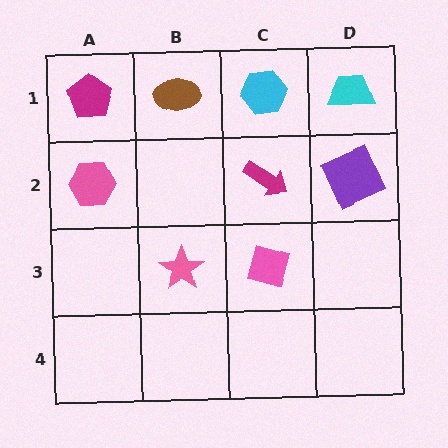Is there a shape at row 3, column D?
No, that cell is empty.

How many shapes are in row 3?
2 shapes.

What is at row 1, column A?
A magenta pentagon.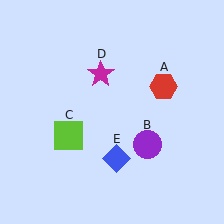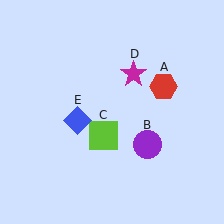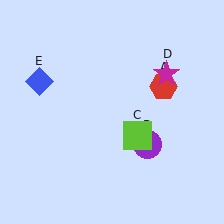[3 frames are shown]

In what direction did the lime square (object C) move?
The lime square (object C) moved right.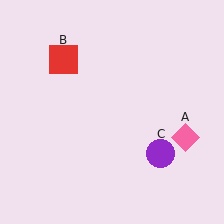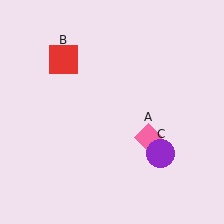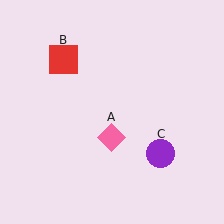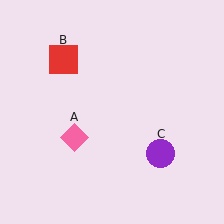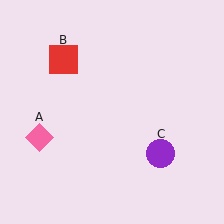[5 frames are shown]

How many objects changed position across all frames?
1 object changed position: pink diamond (object A).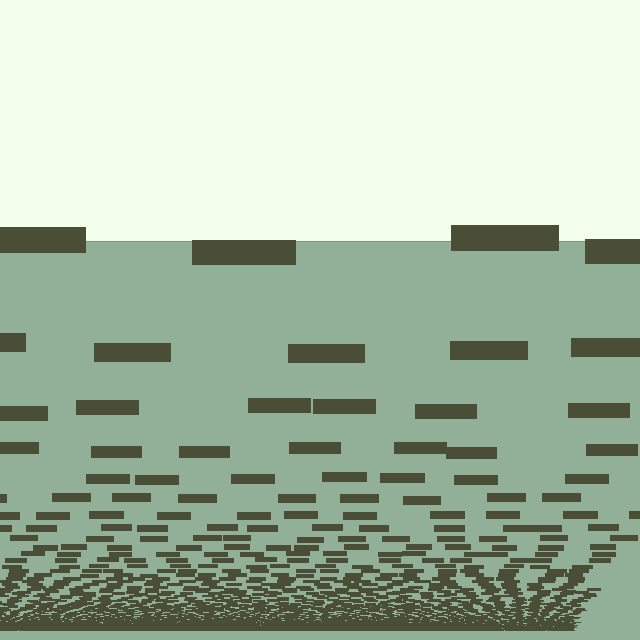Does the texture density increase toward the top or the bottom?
Density increases toward the bottom.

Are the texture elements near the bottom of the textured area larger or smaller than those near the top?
Smaller. The gradient is inverted — elements near the bottom are smaller and denser.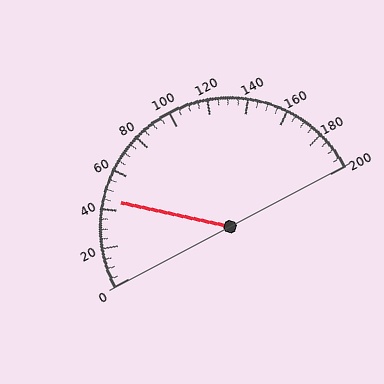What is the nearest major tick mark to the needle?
The nearest major tick mark is 40.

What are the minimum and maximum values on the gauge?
The gauge ranges from 0 to 200.